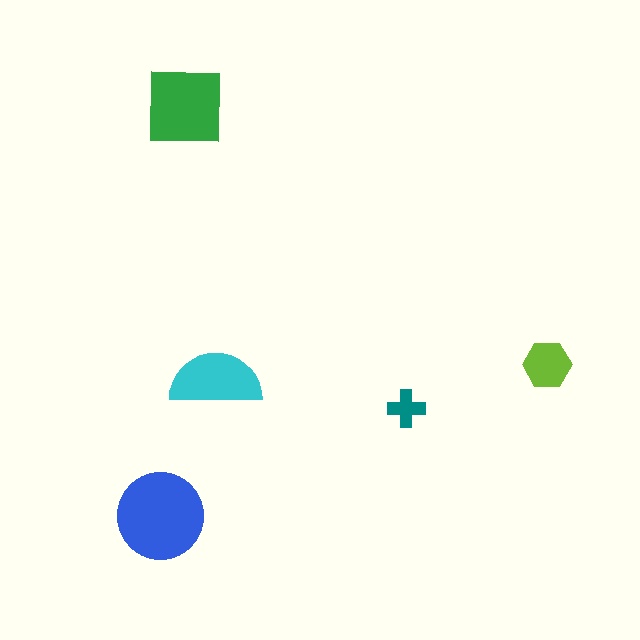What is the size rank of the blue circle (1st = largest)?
1st.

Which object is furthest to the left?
The blue circle is leftmost.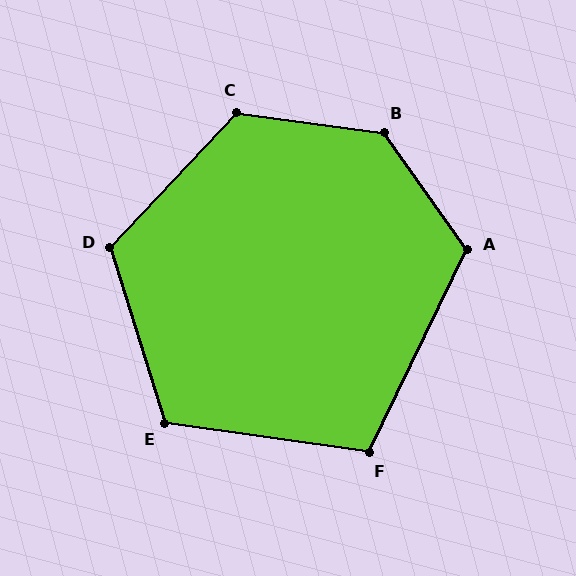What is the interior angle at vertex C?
Approximately 125 degrees (obtuse).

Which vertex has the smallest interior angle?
F, at approximately 108 degrees.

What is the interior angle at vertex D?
Approximately 119 degrees (obtuse).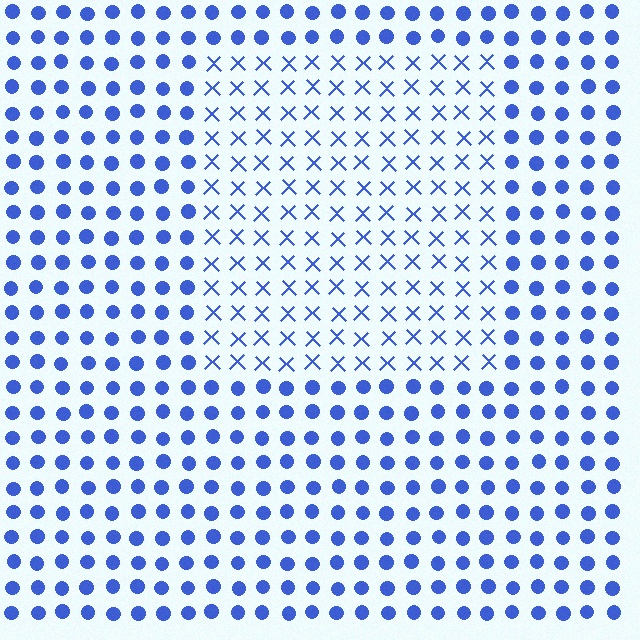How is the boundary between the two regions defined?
The boundary is defined by a change in element shape: X marks inside vs. circles outside. All elements share the same color and spacing.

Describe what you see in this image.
The image is filled with small blue elements arranged in a uniform grid. A rectangle-shaped region contains X marks, while the surrounding area contains circles. The boundary is defined purely by the change in element shape.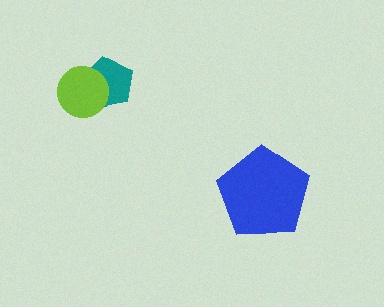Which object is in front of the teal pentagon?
The lime circle is in front of the teal pentagon.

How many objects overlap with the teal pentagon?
1 object overlaps with the teal pentagon.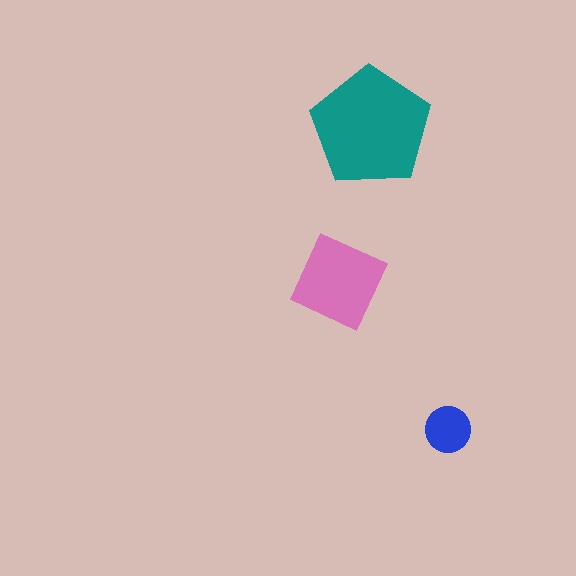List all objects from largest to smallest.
The teal pentagon, the pink square, the blue circle.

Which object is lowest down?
The blue circle is bottommost.